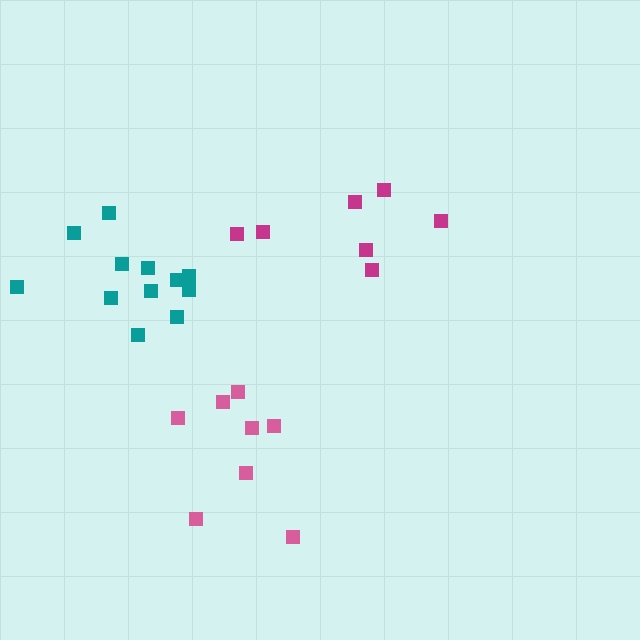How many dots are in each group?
Group 1: 12 dots, Group 2: 8 dots, Group 3: 7 dots (27 total).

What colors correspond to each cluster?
The clusters are colored: teal, pink, magenta.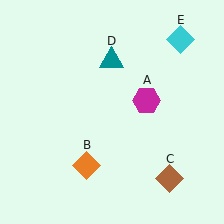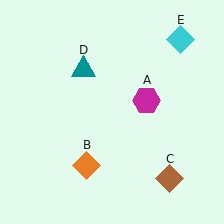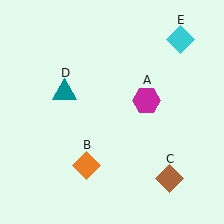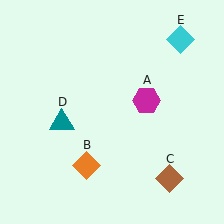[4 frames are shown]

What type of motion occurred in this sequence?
The teal triangle (object D) rotated counterclockwise around the center of the scene.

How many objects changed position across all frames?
1 object changed position: teal triangle (object D).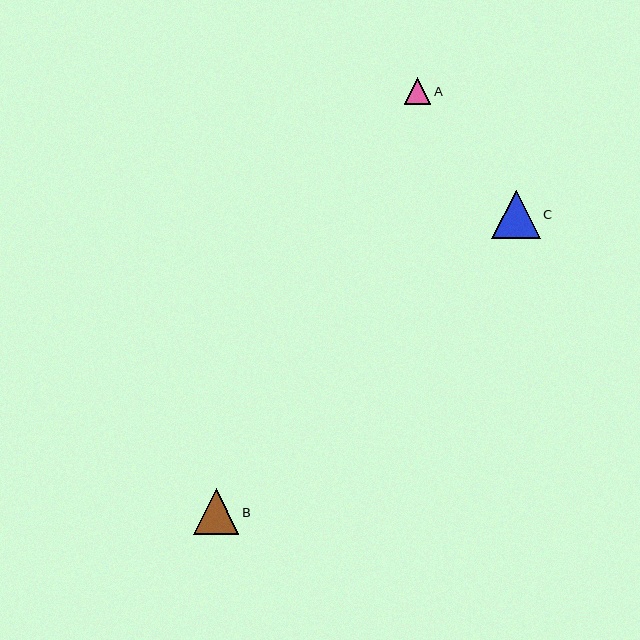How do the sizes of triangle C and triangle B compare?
Triangle C and triangle B are approximately the same size.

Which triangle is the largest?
Triangle C is the largest with a size of approximately 48 pixels.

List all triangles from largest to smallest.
From largest to smallest: C, B, A.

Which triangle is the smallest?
Triangle A is the smallest with a size of approximately 27 pixels.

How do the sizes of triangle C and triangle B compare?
Triangle C and triangle B are approximately the same size.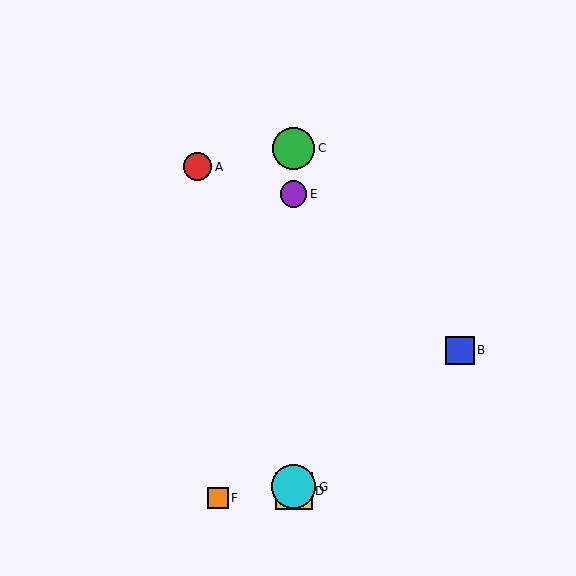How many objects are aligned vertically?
4 objects (C, D, E, G) are aligned vertically.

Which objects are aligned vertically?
Objects C, D, E, G are aligned vertically.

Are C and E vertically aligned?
Yes, both are at x≈294.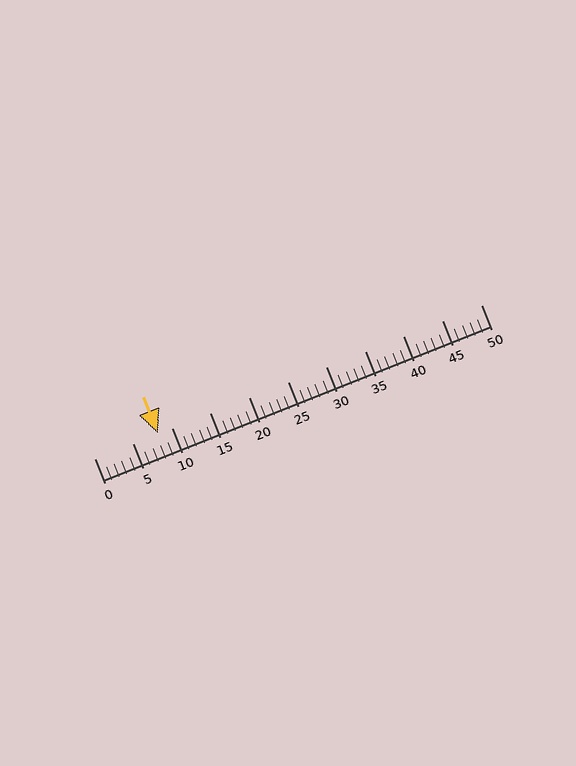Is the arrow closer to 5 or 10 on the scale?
The arrow is closer to 10.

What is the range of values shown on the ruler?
The ruler shows values from 0 to 50.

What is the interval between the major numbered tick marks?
The major tick marks are spaced 5 units apart.